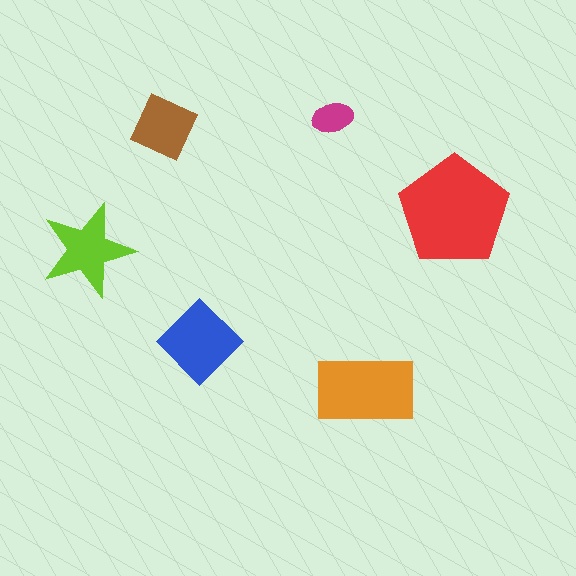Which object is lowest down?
The orange rectangle is bottommost.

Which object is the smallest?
The magenta ellipse.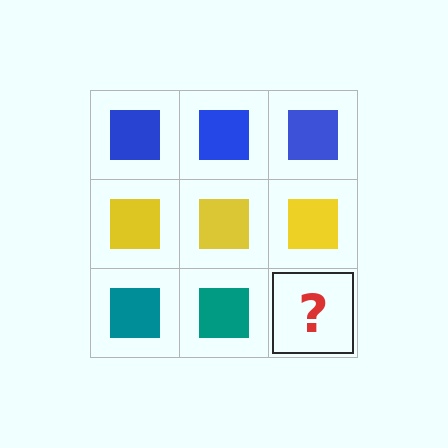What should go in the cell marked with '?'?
The missing cell should contain a teal square.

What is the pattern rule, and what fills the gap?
The rule is that each row has a consistent color. The gap should be filled with a teal square.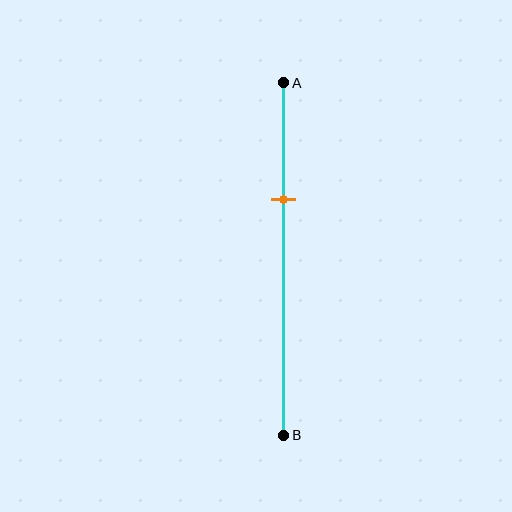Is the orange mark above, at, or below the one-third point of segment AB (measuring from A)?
The orange mark is approximately at the one-third point of segment AB.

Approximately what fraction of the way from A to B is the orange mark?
The orange mark is approximately 35% of the way from A to B.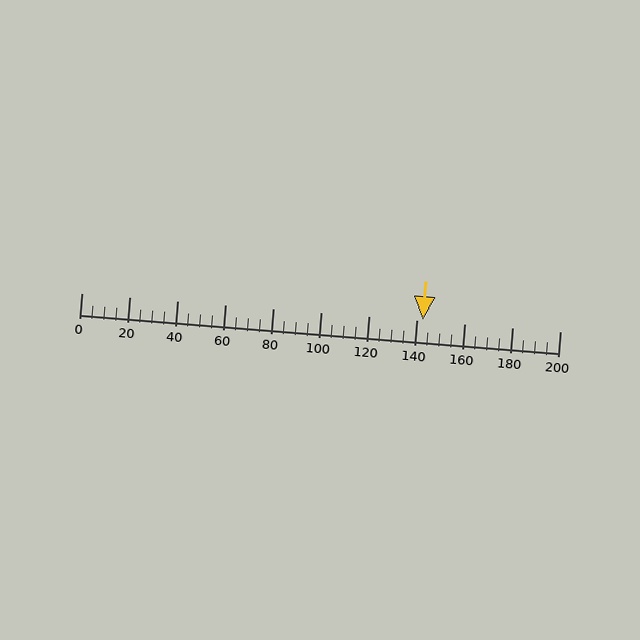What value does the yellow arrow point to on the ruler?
The yellow arrow points to approximately 142.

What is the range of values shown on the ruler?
The ruler shows values from 0 to 200.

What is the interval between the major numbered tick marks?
The major tick marks are spaced 20 units apart.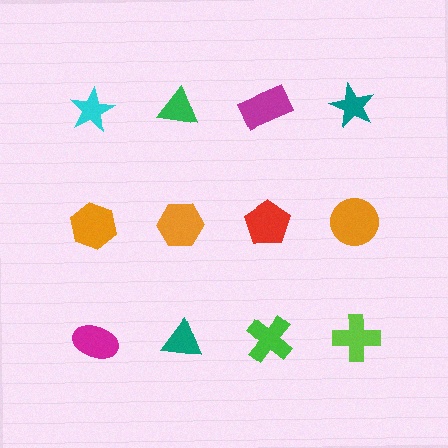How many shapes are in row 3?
4 shapes.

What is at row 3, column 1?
A magenta ellipse.